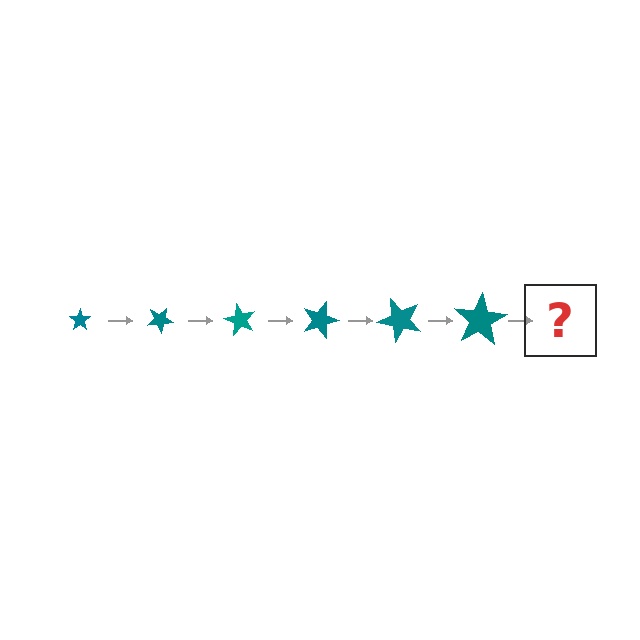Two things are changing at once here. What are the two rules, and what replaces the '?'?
The two rules are that the star grows larger each step and it rotates 30 degrees each step. The '?' should be a star, larger than the previous one and rotated 180 degrees from the start.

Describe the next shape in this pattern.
It should be a star, larger than the previous one and rotated 180 degrees from the start.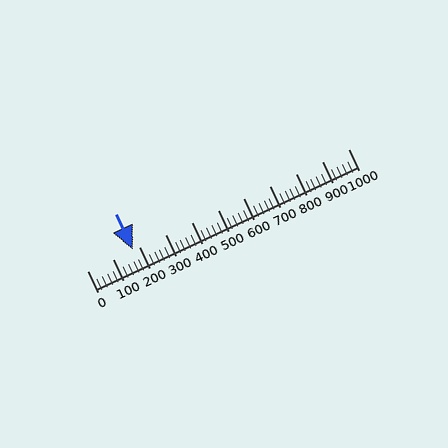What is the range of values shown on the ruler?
The ruler shows values from 0 to 1000.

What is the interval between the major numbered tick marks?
The major tick marks are spaced 100 units apart.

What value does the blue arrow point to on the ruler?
The blue arrow points to approximately 176.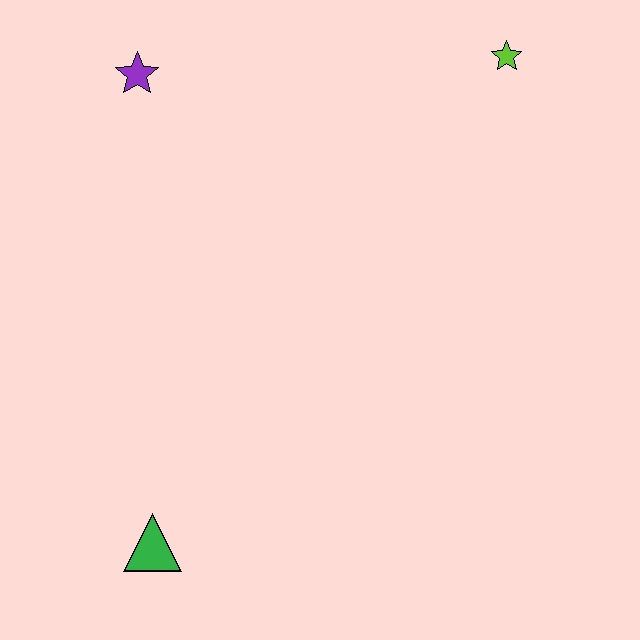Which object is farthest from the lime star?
The green triangle is farthest from the lime star.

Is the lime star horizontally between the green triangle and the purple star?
No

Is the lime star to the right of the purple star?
Yes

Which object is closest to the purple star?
The lime star is closest to the purple star.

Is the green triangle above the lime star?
No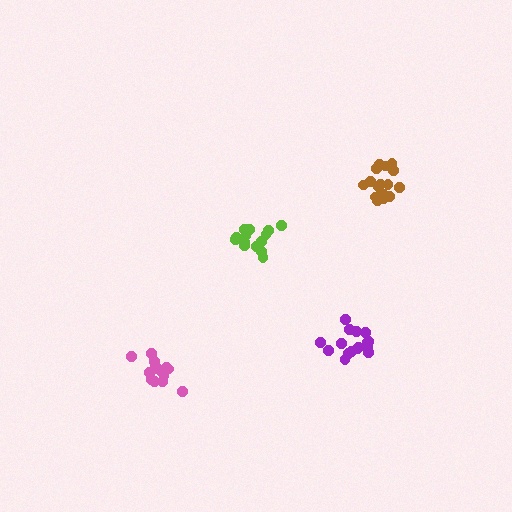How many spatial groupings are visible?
There are 4 spatial groupings.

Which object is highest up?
The brown cluster is topmost.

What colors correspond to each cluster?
The clusters are colored: lime, brown, purple, pink.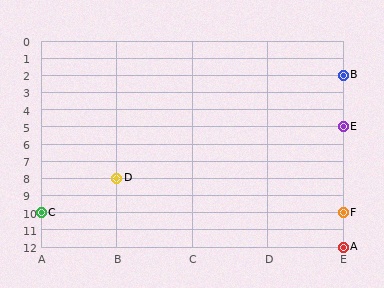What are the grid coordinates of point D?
Point D is at grid coordinates (B, 8).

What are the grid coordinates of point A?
Point A is at grid coordinates (E, 12).